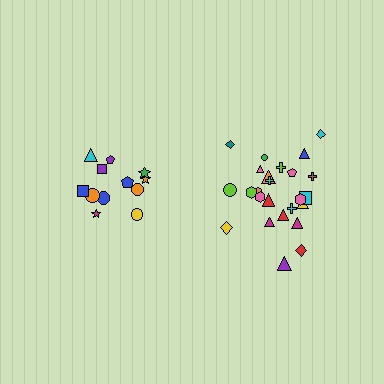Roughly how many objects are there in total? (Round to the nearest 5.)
Roughly 35 objects in total.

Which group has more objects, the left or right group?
The right group.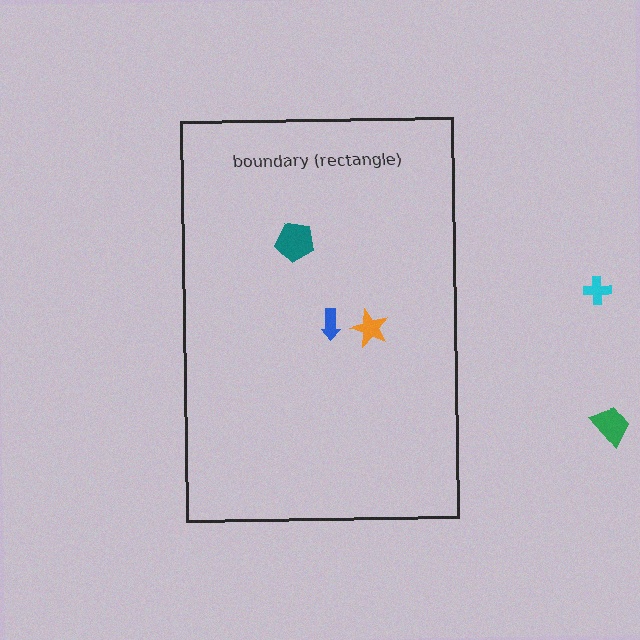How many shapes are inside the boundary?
3 inside, 2 outside.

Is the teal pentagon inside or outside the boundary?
Inside.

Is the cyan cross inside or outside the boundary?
Outside.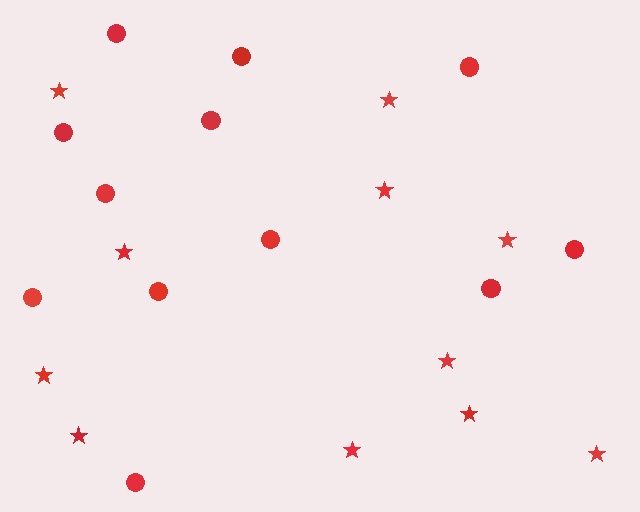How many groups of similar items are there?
There are 2 groups: one group of stars (11) and one group of circles (12).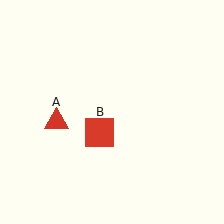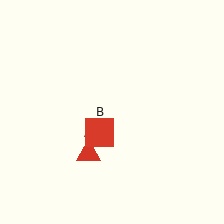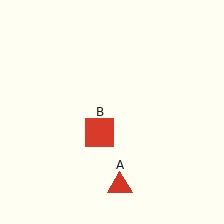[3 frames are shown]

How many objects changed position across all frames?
1 object changed position: red triangle (object A).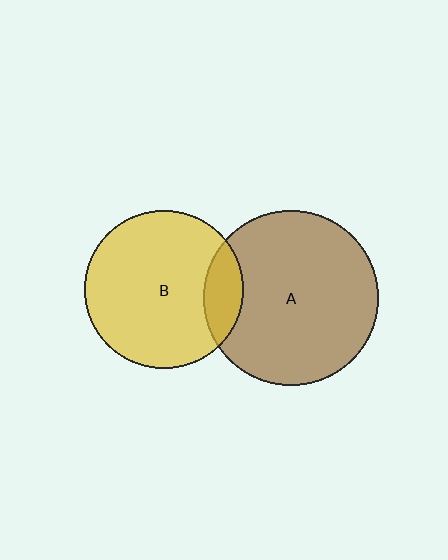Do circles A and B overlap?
Yes.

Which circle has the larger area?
Circle A (brown).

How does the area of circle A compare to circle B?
Approximately 1.2 times.